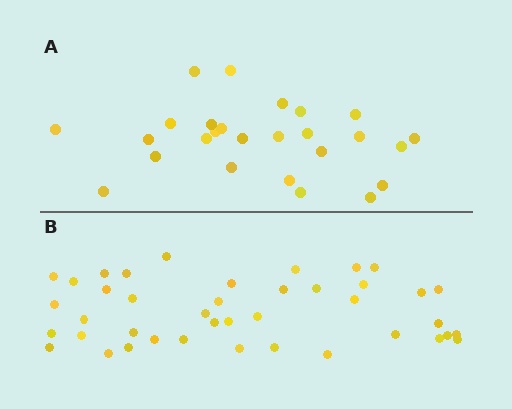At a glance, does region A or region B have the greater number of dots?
Region B (the bottom region) has more dots.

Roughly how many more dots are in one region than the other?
Region B has approximately 15 more dots than region A.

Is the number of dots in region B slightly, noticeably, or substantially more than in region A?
Region B has substantially more. The ratio is roughly 1.6 to 1.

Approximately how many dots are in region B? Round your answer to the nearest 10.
About 40 dots. (The exact count is 41, which rounds to 40.)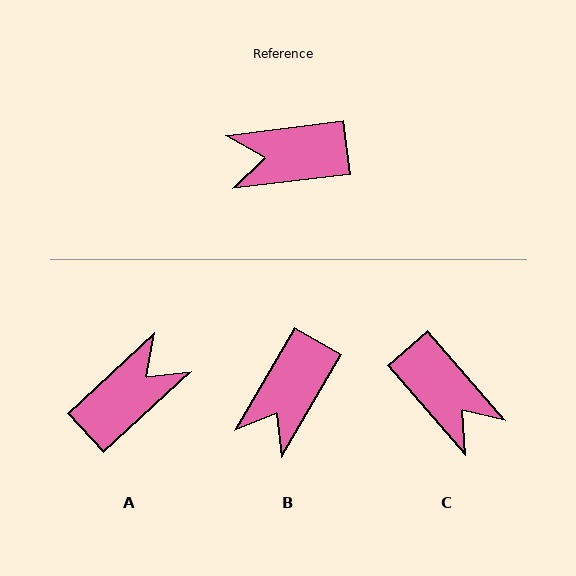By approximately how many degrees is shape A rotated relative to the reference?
Approximately 144 degrees clockwise.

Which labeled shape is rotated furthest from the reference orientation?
A, about 144 degrees away.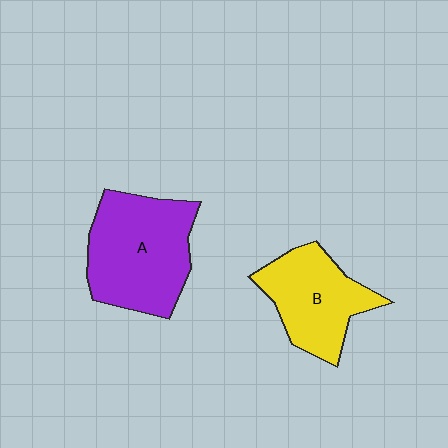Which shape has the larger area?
Shape A (purple).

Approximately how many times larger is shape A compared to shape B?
Approximately 1.3 times.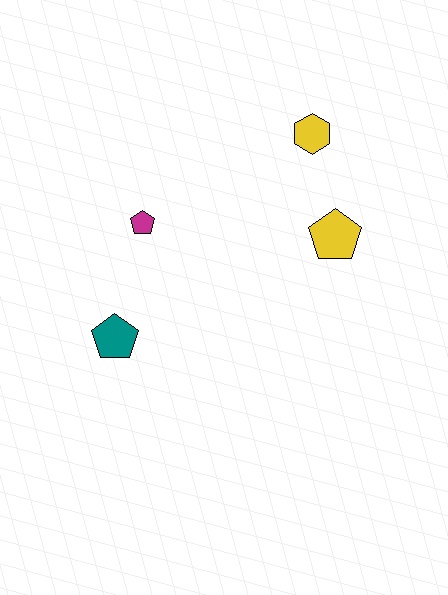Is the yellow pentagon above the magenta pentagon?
No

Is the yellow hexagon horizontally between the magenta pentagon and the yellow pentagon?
Yes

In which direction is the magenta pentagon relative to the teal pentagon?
The magenta pentagon is above the teal pentagon.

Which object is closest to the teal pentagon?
The magenta pentagon is closest to the teal pentagon.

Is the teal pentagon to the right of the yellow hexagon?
No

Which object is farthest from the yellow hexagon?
The teal pentagon is farthest from the yellow hexagon.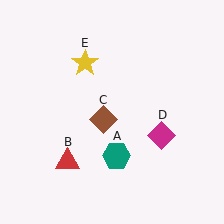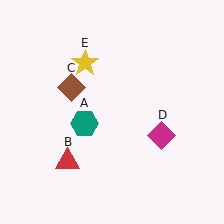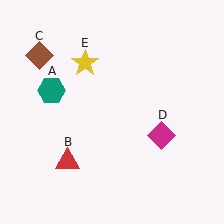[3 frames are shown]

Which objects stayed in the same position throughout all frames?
Red triangle (object B) and magenta diamond (object D) and yellow star (object E) remained stationary.